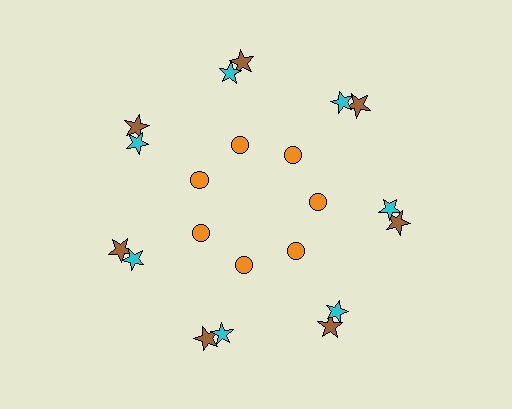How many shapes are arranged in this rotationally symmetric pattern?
There are 21 shapes, arranged in 7 groups of 3.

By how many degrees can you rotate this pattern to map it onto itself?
The pattern maps onto itself every 51 degrees of rotation.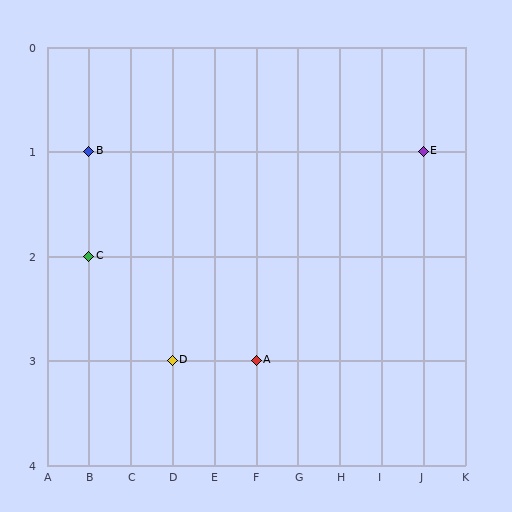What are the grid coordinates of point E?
Point E is at grid coordinates (J, 1).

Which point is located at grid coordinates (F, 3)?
Point A is at (F, 3).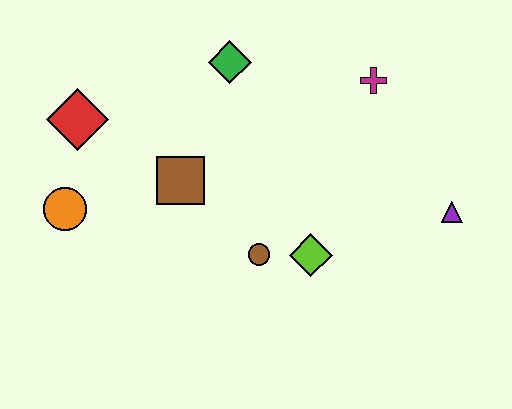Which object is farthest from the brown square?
The purple triangle is farthest from the brown square.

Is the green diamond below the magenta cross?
No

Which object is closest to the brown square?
The brown circle is closest to the brown square.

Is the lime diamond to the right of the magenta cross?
No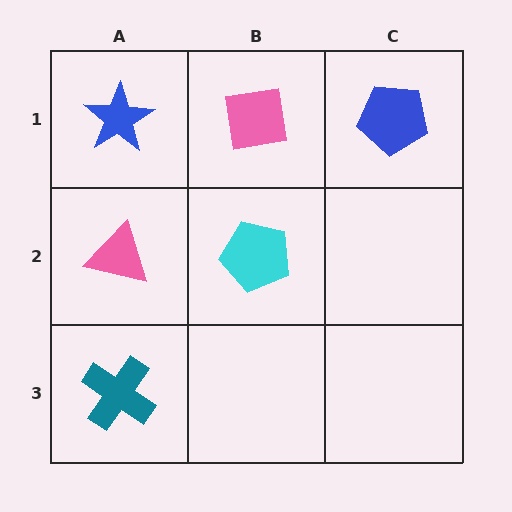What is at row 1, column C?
A blue pentagon.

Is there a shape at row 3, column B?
No, that cell is empty.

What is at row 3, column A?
A teal cross.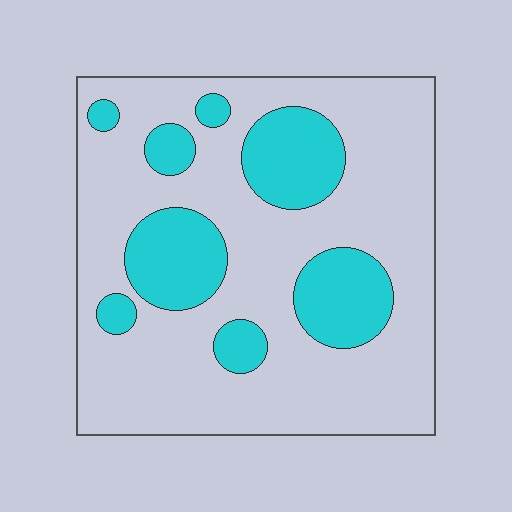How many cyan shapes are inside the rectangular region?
8.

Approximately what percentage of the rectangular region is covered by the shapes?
Approximately 25%.